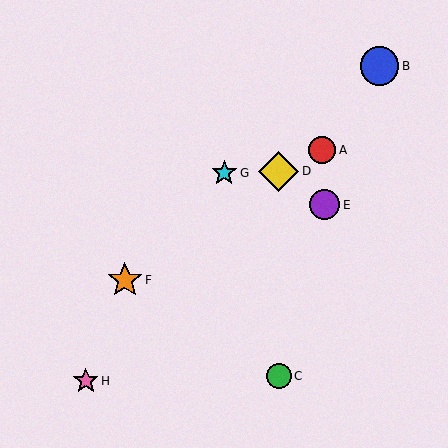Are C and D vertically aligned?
Yes, both are at x≈279.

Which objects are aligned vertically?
Objects C, D are aligned vertically.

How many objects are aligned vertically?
2 objects (C, D) are aligned vertically.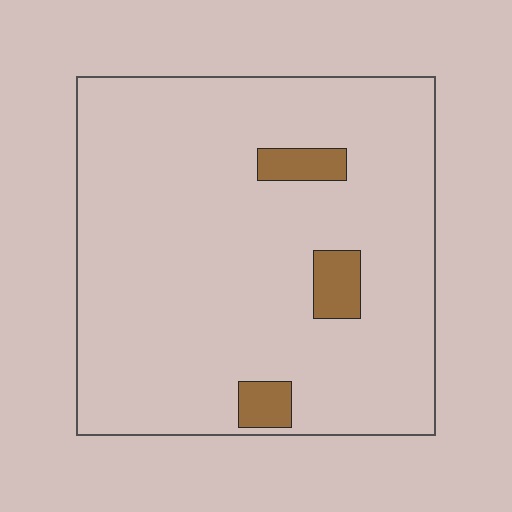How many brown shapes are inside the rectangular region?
3.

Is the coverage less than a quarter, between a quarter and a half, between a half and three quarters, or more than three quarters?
Less than a quarter.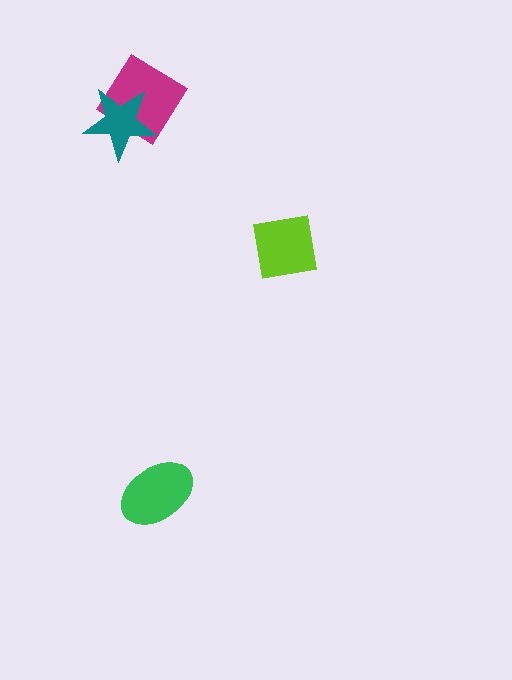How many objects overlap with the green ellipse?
0 objects overlap with the green ellipse.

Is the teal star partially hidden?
No, no other shape covers it.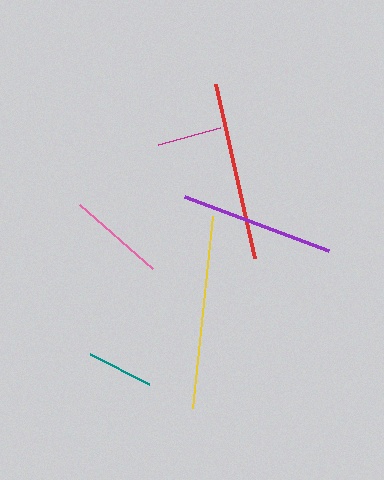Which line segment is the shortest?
The magenta line is the shortest at approximately 64 pixels.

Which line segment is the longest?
The yellow line is the longest at approximately 193 pixels.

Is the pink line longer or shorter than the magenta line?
The pink line is longer than the magenta line.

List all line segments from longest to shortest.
From longest to shortest: yellow, red, purple, pink, teal, magenta.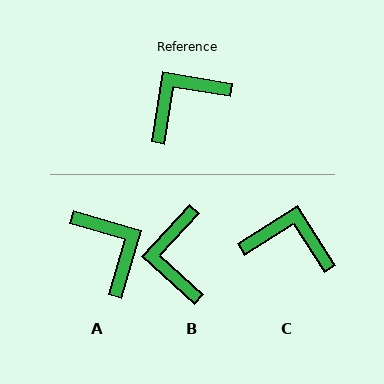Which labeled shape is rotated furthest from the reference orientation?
A, about 98 degrees away.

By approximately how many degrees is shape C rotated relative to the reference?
Approximately 48 degrees clockwise.